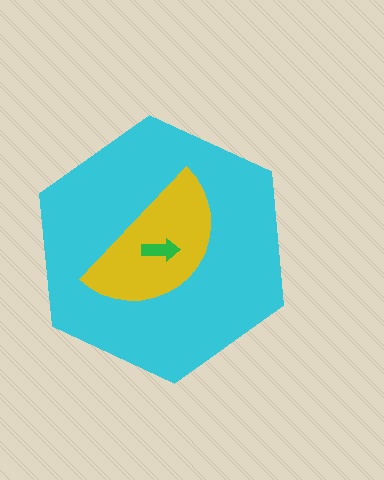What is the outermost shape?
The cyan hexagon.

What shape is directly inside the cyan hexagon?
The yellow semicircle.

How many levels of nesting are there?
3.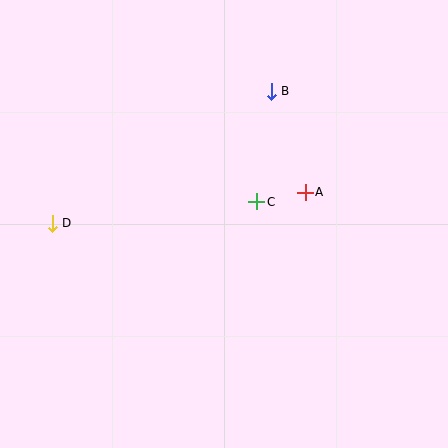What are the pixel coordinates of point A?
Point A is at (305, 192).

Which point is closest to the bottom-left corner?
Point D is closest to the bottom-left corner.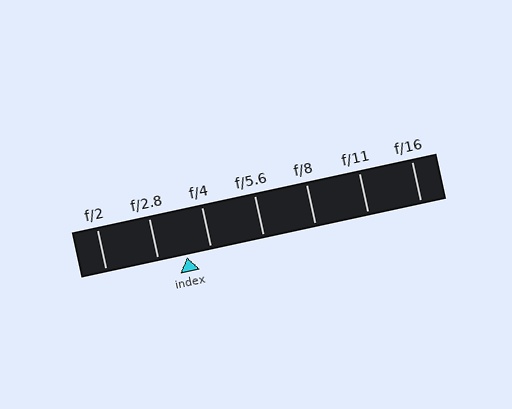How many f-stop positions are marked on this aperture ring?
There are 7 f-stop positions marked.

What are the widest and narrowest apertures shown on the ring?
The widest aperture shown is f/2 and the narrowest is f/16.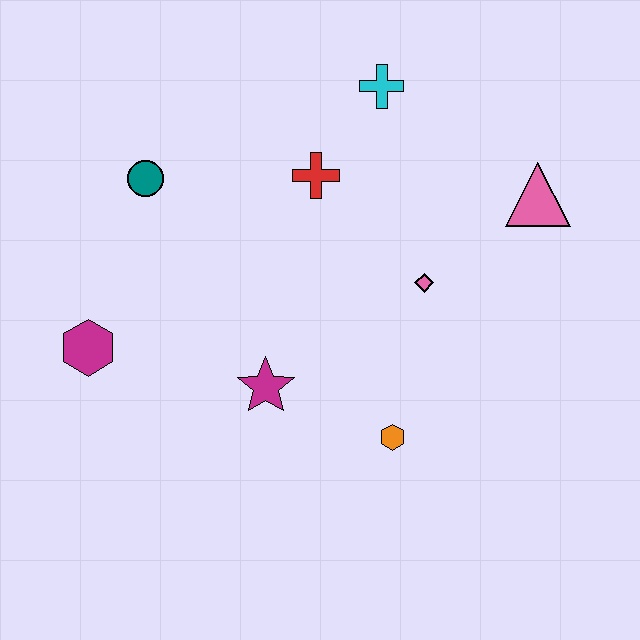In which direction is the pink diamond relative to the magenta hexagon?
The pink diamond is to the right of the magenta hexagon.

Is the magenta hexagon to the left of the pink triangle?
Yes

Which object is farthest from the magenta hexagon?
The pink triangle is farthest from the magenta hexagon.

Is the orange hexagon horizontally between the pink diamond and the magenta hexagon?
Yes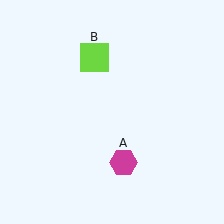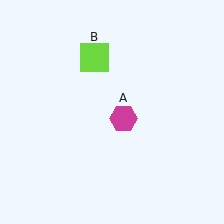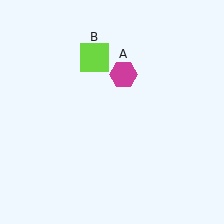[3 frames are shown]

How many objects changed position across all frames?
1 object changed position: magenta hexagon (object A).